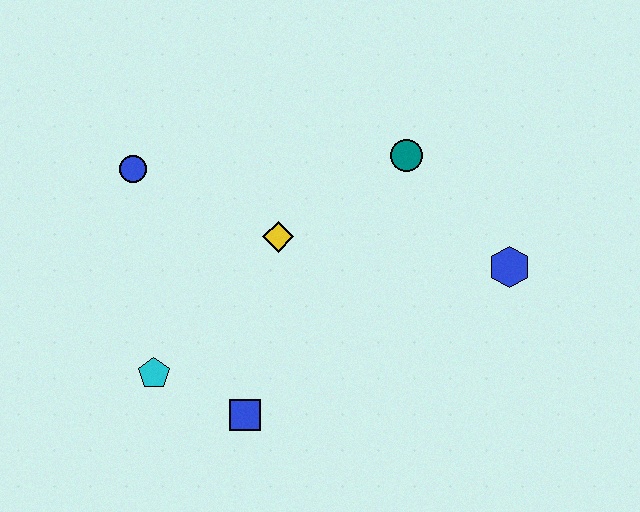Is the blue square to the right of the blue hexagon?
No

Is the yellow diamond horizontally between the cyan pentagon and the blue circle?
No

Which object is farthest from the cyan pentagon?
The blue hexagon is farthest from the cyan pentagon.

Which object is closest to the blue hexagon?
The teal circle is closest to the blue hexagon.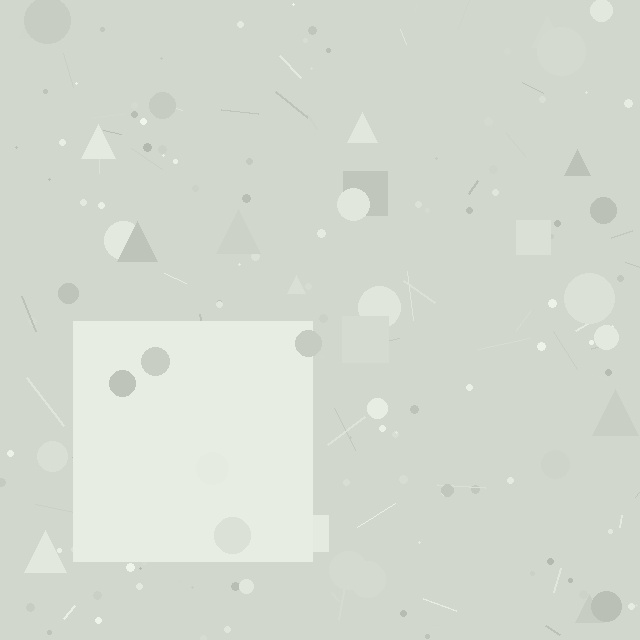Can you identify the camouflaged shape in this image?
The camouflaged shape is a square.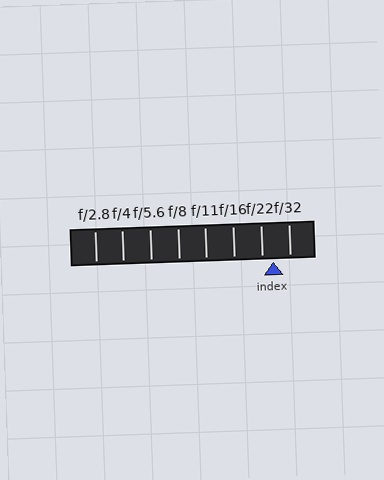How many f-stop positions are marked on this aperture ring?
There are 8 f-stop positions marked.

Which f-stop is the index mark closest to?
The index mark is closest to f/22.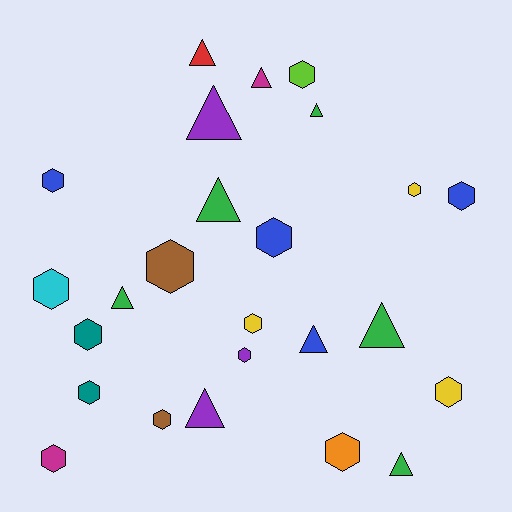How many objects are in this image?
There are 25 objects.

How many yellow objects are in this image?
There are 3 yellow objects.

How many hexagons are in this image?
There are 15 hexagons.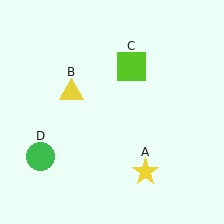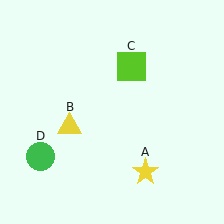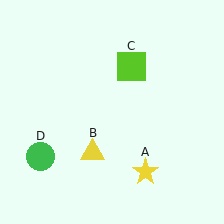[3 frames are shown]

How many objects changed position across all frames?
1 object changed position: yellow triangle (object B).